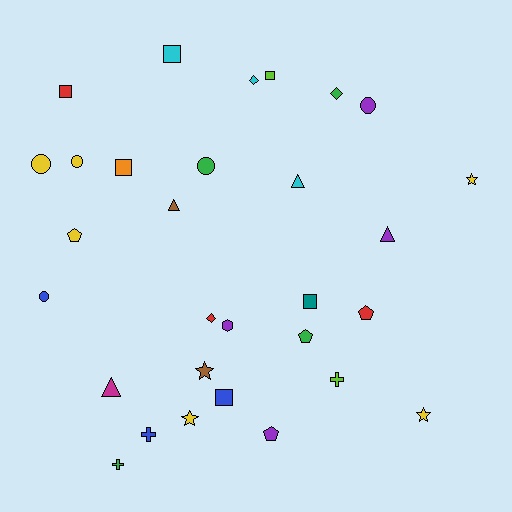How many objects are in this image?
There are 30 objects.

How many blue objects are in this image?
There are 3 blue objects.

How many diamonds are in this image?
There are 3 diamonds.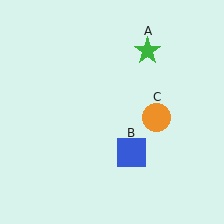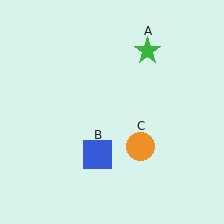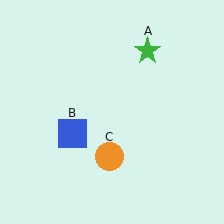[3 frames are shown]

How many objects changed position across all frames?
2 objects changed position: blue square (object B), orange circle (object C).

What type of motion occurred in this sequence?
The blue square (object B), orange circle (object C) rotated clockwise around the center of the scene.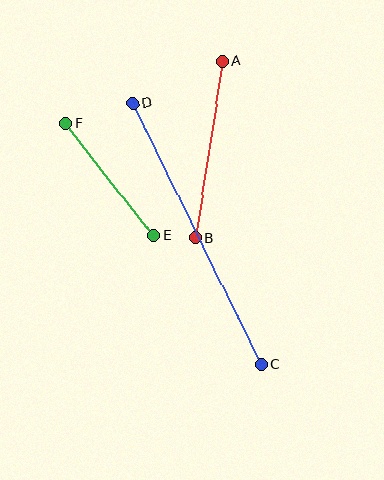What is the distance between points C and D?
The distance is approximately 292 pixels.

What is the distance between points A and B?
The distance is approximately 179 pixels.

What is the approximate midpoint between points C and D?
The midpoint is at approximately (197, 234) pixels.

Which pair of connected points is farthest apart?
Points C and D are farthest apart.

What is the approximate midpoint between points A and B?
The midpoint is at approximately (209, 149) pixels.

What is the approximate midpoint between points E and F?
The midpoint is at approximately (109, 180) pixels.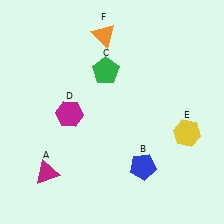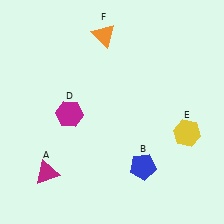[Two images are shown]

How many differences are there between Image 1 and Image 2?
There is 1 difference between the two images.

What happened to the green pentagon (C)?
The green pentagon (C) was removed in Image 2. It was in the top-left area of Image 1.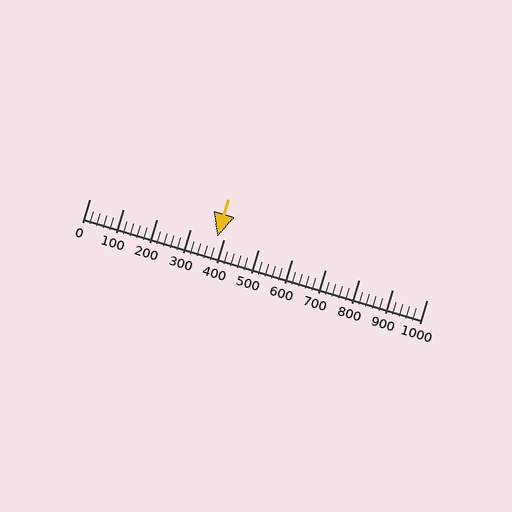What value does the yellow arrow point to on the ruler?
The yellow arrow points to approximately 380.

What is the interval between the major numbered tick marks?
The major tick marks are spaced 100 units apart.